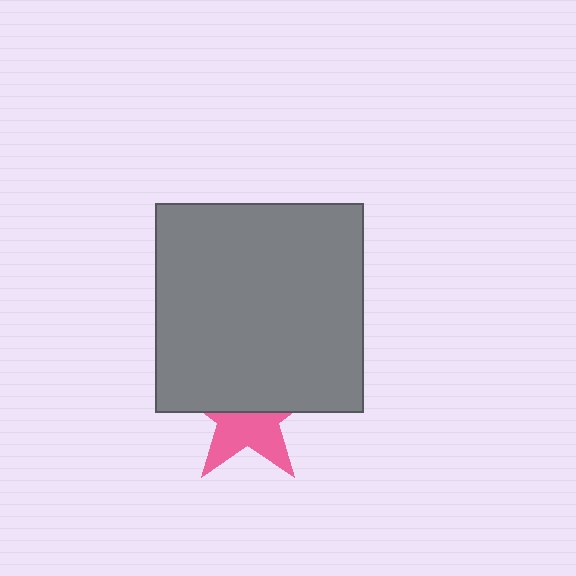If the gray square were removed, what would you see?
You would see the complete pink star.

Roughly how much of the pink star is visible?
About half of it is visible (roughly 46%).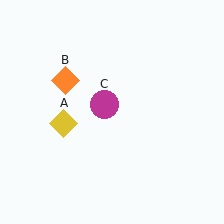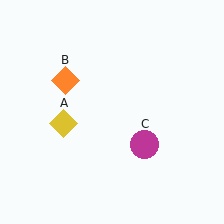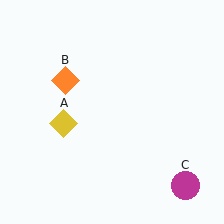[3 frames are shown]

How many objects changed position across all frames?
1 object changed position: magenta circle (object C).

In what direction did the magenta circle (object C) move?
The magenta circle (object C) moved down and to the right.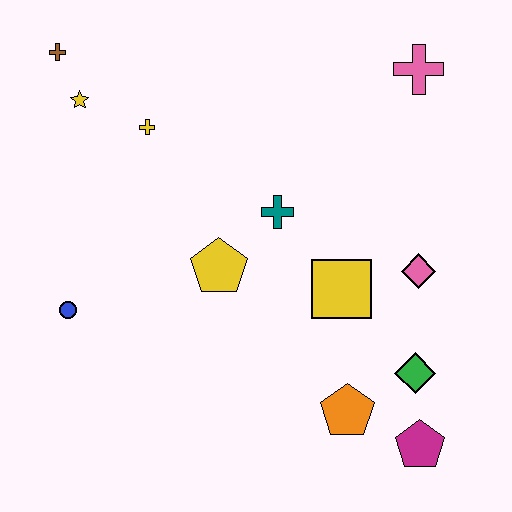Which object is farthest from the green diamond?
The brown cross is farthest from the green diamond.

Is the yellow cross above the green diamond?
Yes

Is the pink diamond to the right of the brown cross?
Yes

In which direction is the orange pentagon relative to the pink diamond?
The orange pentagon is below the pink diamond.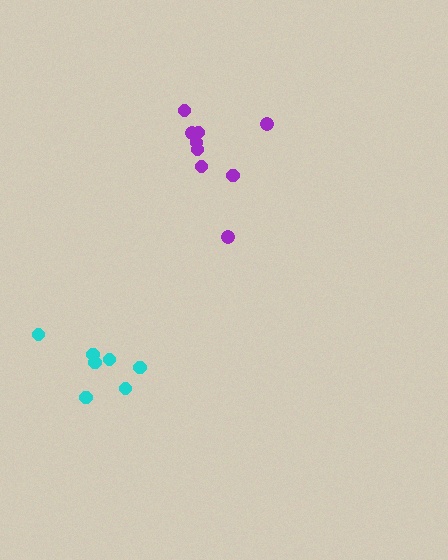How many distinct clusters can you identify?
There are 2 distinct clusters.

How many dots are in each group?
Group 1: 9 dots, Group 2: 7 dots (16 total).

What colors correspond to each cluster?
The clusters are colored: purple, cyan.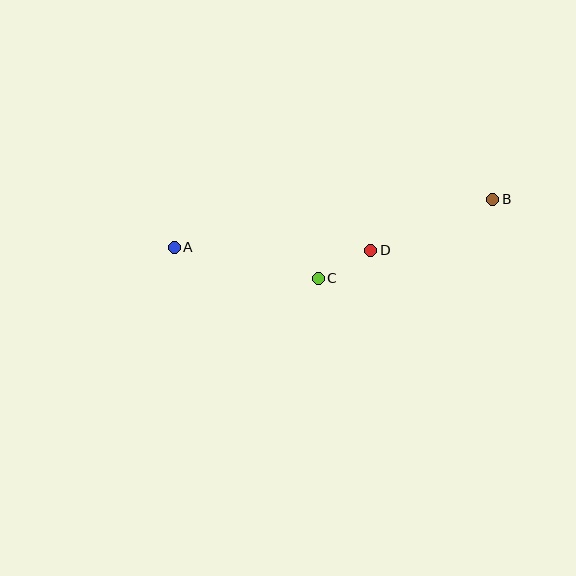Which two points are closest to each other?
Points C and D are closest to each other.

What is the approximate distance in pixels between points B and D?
The distance between B and D is approximately 132 pixels.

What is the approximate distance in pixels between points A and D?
The distance between A and D is approximately 196 pixels.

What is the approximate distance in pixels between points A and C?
The distance between A and C is approximately 147 pixels.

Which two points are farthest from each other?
Points A and B are farthest from each other.